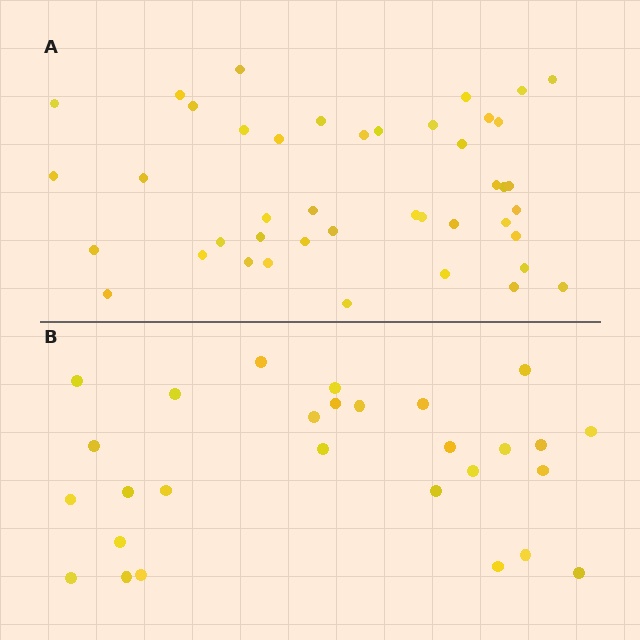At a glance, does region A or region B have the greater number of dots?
Region A (the top region) has more dots.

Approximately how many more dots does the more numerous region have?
Region A has approximately 15 more dots than region B.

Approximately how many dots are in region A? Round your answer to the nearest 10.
About 40 dots. (The exact count is 43, which rounds to 40.)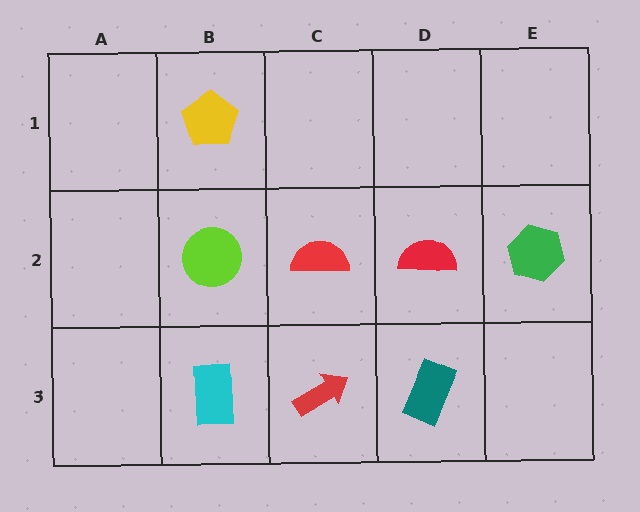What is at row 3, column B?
A cyan rectangle.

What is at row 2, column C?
A red semicircle.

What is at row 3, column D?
A teal rectangle.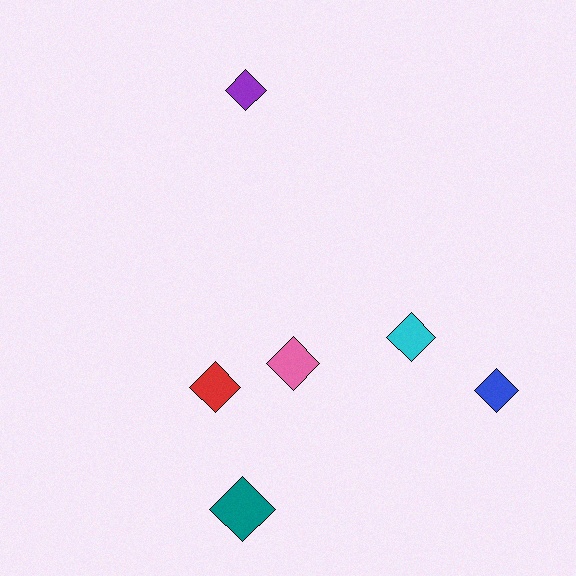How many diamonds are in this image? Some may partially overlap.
There are 6 diamonds.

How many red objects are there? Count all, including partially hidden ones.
There is 1 red object.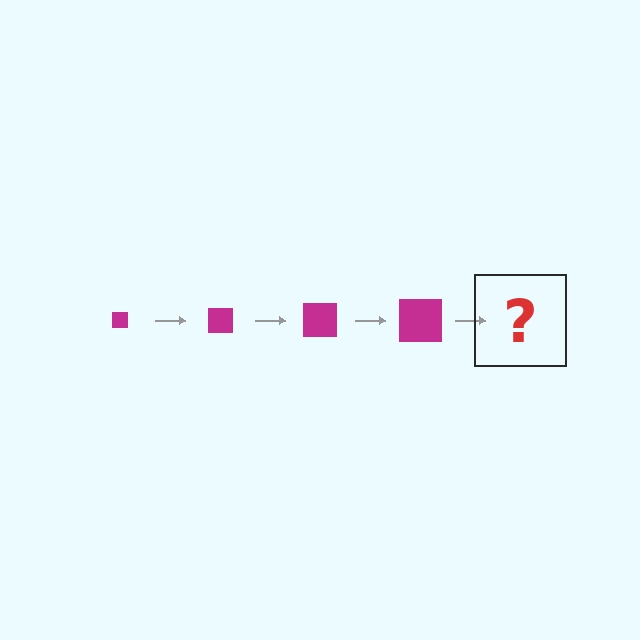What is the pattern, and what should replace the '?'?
The pattern is that the square gets progressively larger each step. The '?' should be a magenta square, larger than the previous one.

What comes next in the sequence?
The next element should be a magenta square, larger than the previous one.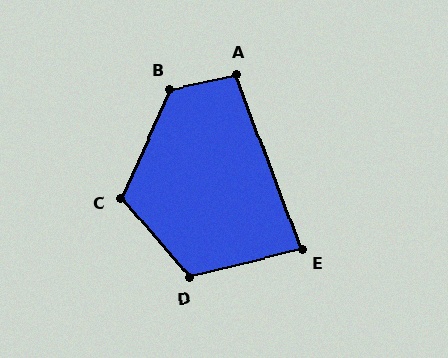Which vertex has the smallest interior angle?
E, at approximately 84 degrees.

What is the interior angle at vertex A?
Approximately 98 degrees (obtuse).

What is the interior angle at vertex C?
Approximately 115 degrees (obtuse).